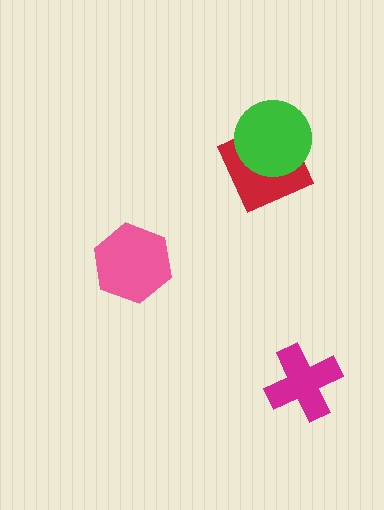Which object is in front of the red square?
The green circle is in front of the red square.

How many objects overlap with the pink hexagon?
0 objects overlap with the pink hexagon.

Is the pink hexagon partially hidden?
No, no other shape covers it.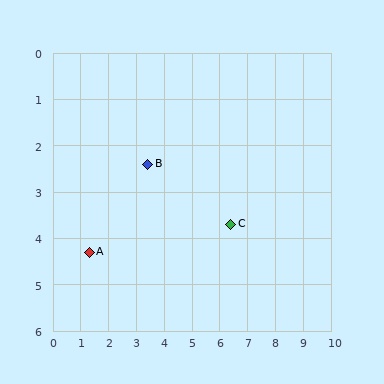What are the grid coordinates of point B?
Point B is at approximately (3.4, 2.4).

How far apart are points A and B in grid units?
Points A and B are about 2.8 grid units apart.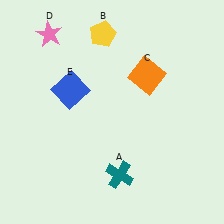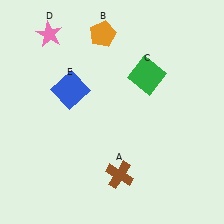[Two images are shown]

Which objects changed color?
A changed from teal to brown. B changed from yellow to orange. C changed from orange to green.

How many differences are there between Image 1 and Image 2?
There are 3 differences between the two images.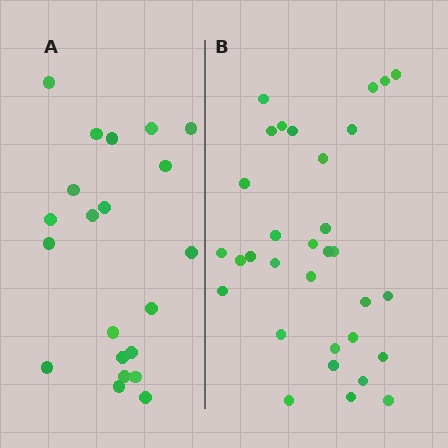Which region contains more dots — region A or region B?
Region B (the right region) has more dots.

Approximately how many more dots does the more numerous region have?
Region B has roughly 12 or so more dots than region A.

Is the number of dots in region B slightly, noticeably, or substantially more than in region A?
Region B has substantially more. The ratio is roughly 1.5 to 1.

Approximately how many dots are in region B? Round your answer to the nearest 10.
About 30 dots. (The exact count is 32, which rounds to 30.)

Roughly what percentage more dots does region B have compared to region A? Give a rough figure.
About 50% more.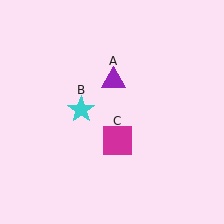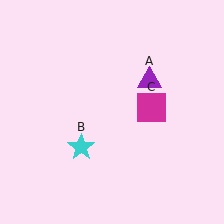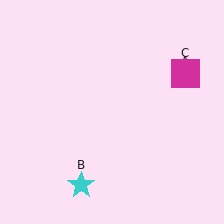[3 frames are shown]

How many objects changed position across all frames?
3 objects changed position: purple triangle (object A), cyan star (object B), magenta square (object C).